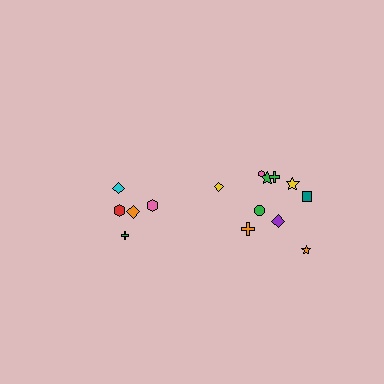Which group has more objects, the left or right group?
The right group.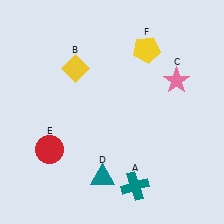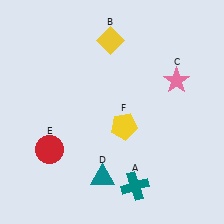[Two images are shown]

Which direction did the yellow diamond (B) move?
The yellow diamond (B) moved right.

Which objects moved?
The objects that moved are: the yellow diamond (B), the yellow pentagon (F).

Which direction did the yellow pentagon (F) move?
The yellow pentagon (F) moved down.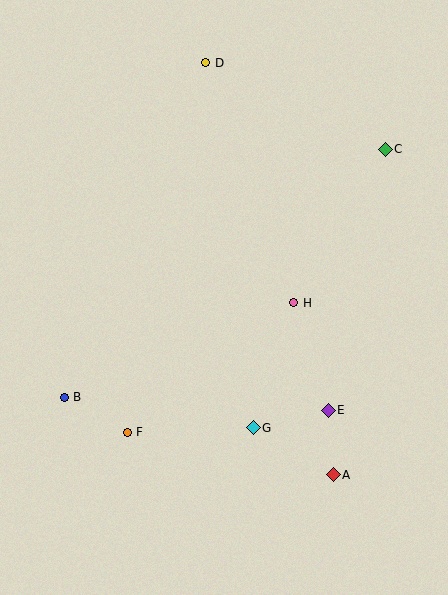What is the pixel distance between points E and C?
The distance between E and C is 267 pixels.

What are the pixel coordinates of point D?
Point D is at (206, 63).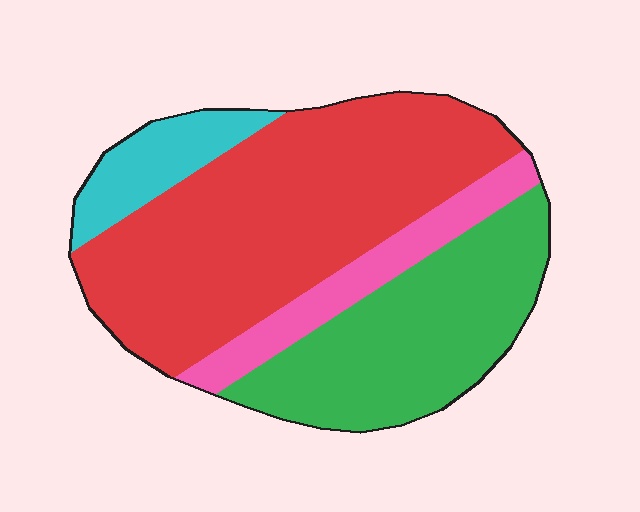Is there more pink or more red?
Red.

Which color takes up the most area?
Red, at roughly 50%.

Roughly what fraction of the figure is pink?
Pink takes up less than a sixth of the figure.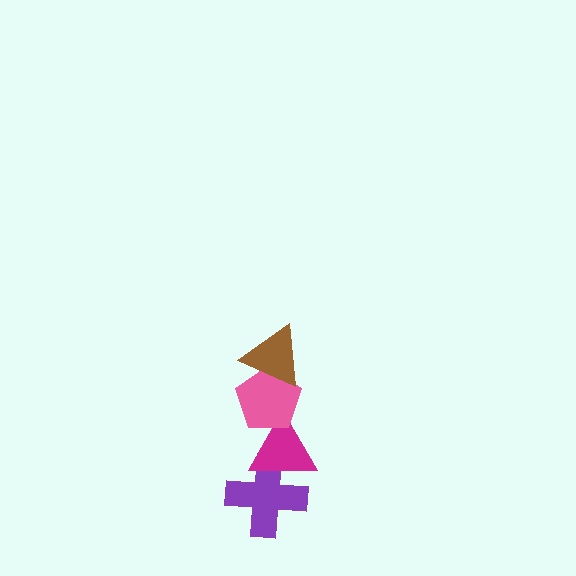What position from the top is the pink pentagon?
The pink pentagon is 2nd from the top.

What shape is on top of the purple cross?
The magenta triangle is on top of the purple cross.